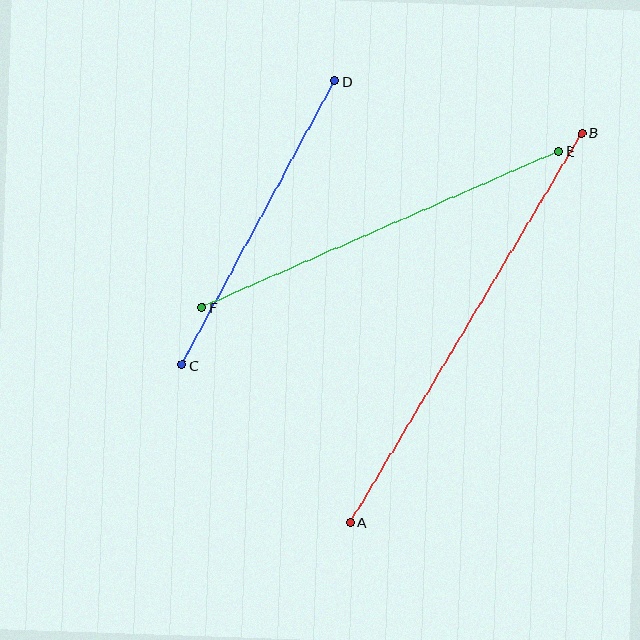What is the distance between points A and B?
The distance is approximately 453 pixels.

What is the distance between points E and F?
The distance is approximately 389 pixels.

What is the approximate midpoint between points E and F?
The midpoint is at approximately (380, 229) pixels.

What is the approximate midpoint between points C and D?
The midpoint is at approximately (259, 223) pixels.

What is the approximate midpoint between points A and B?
The midpoint is at approximately (466, 328) pixels.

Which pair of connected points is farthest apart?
Points A and B are farthest apart.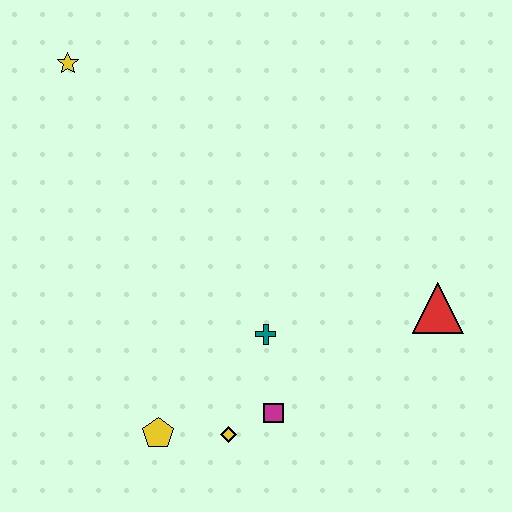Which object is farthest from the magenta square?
The yellow star is farthest from the magenta square.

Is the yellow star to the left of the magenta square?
Yes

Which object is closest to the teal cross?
The magenta square is closest to the teal cross.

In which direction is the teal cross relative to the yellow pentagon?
The teal cross is to the right of the yellow pentagon.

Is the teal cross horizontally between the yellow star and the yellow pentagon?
No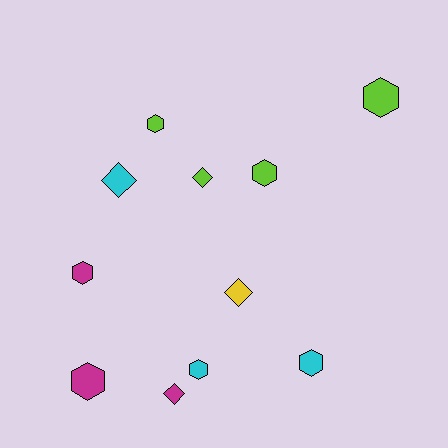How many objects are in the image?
There are 11 objects.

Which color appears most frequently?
Lime, with 4 objects.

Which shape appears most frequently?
Hexagon, with 7 objects.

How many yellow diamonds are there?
There is 1 yellow diamond.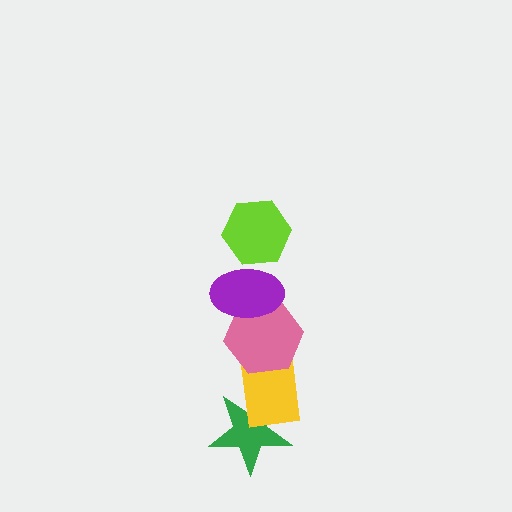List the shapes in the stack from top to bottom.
From top to bottom: the lime hexagon, the purple ellipse, the pink hexagon, the yellow rectangle, the green star.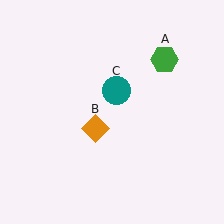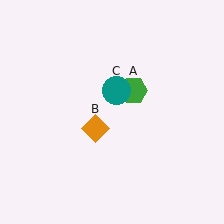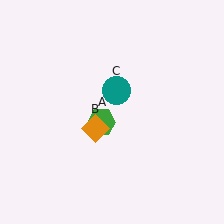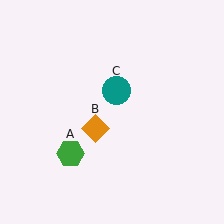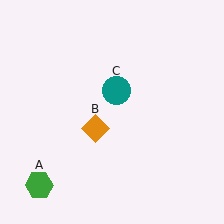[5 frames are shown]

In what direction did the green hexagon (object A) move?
The green hexagon (object A) moved down and to the left.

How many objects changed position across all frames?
1 object changed position: green hexagon (object A).